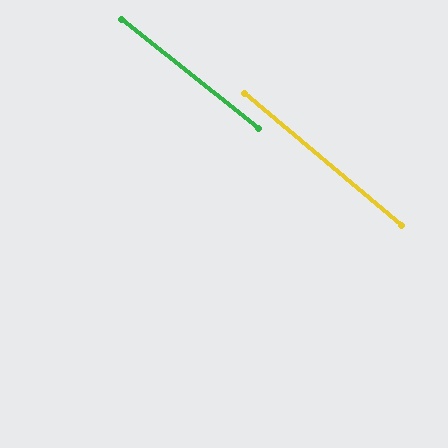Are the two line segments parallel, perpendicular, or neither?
Parallel — their directions differ by only 1.4°.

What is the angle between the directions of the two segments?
Approximately 1 degree.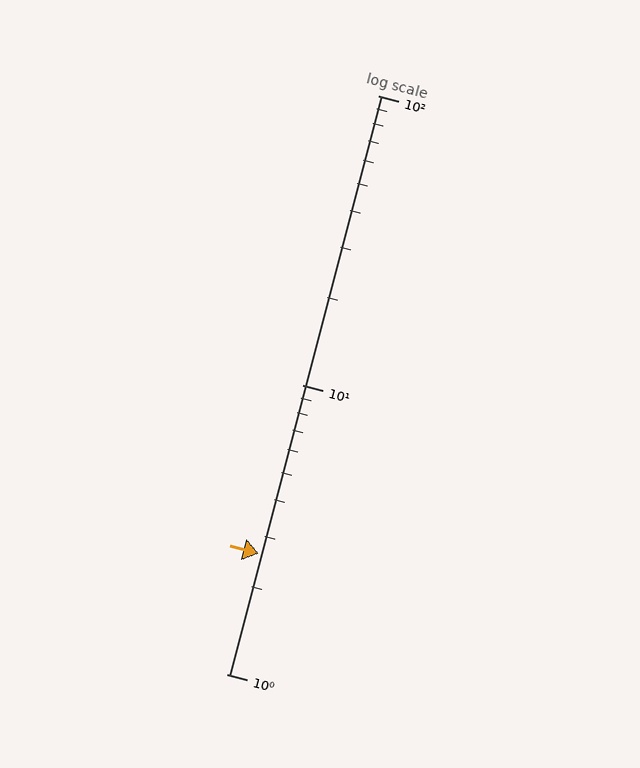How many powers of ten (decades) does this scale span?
The scale spans 2 decades, from 1 to 100.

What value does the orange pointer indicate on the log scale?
The pointer indicates approximately 2.6.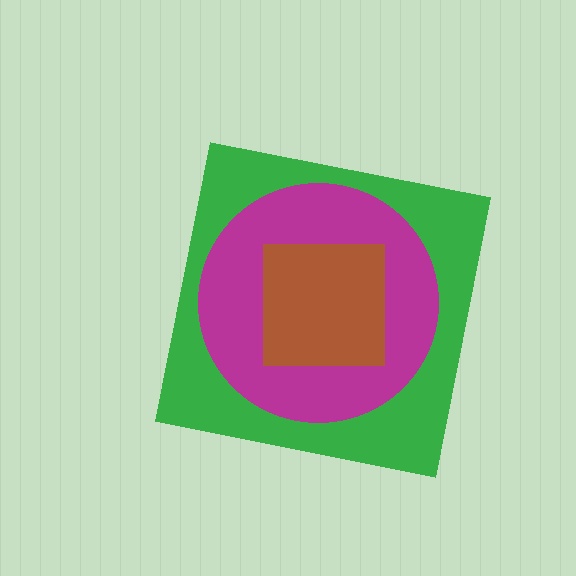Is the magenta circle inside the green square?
Yes.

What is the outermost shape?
The green square.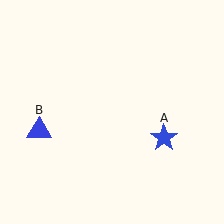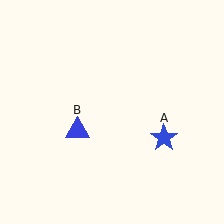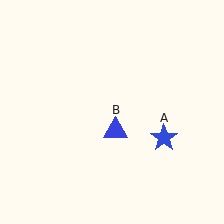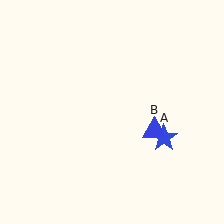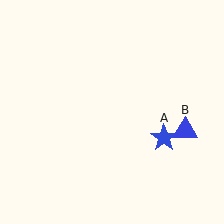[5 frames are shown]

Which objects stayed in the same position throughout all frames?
Blue star (object A) remained stationary.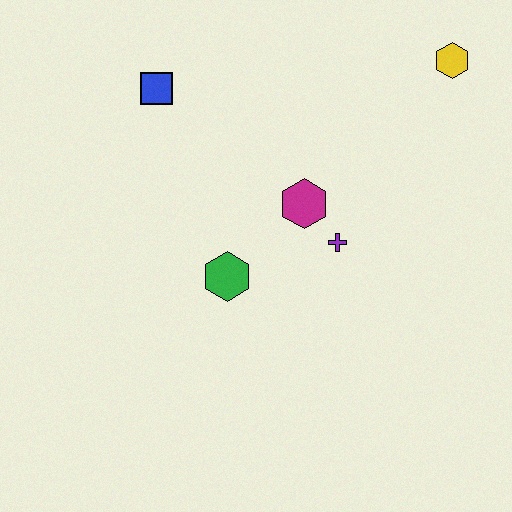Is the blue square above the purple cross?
Yes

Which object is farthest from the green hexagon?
The yellow hexagon is farthest from the green hexagon.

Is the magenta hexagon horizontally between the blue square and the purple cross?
Yes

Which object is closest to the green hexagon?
The magenta hexagon is closest to the green hexagon.